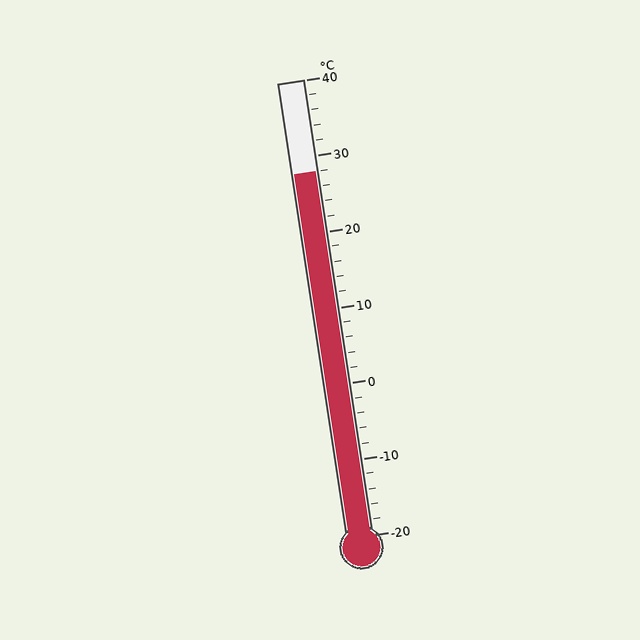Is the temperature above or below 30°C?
The temperature is below 30°C.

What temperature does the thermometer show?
The thermometer shows approximately 28°C.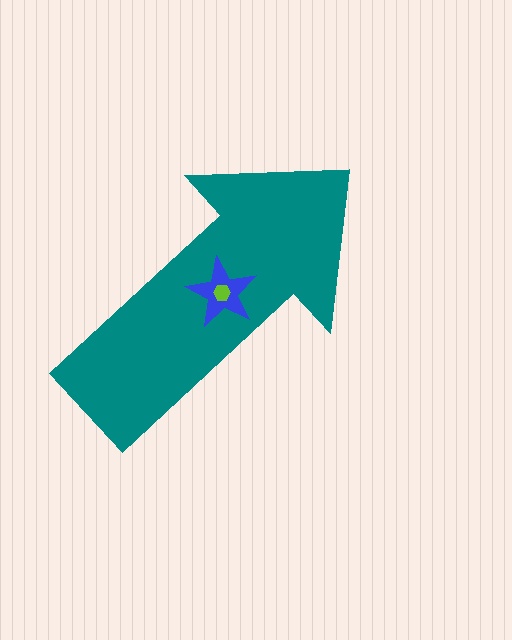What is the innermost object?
The lime hexagon.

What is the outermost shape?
The teal arrow.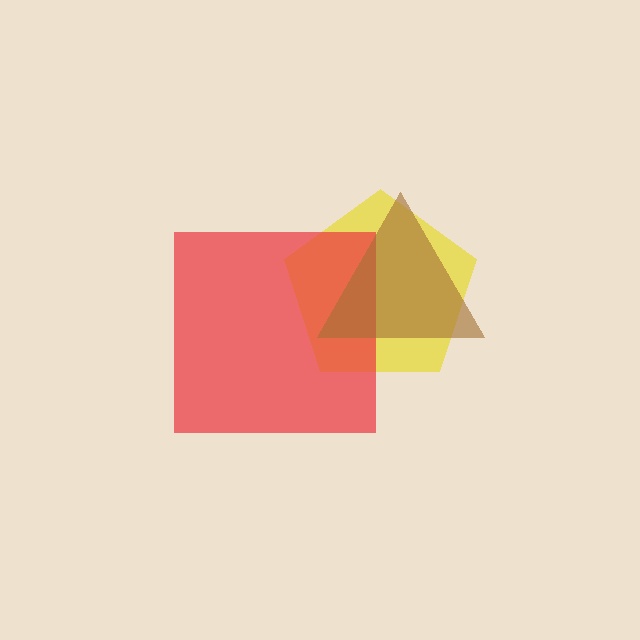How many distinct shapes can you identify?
There are 3 distinct shapes: a yellow pentagon, a red square, a brown triangle.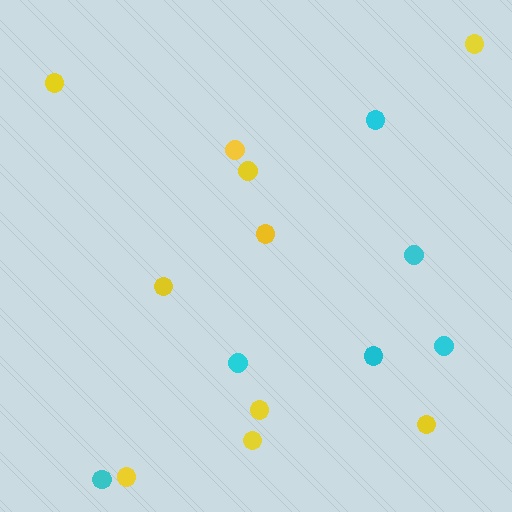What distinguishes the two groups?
There are 2 groups: one group of yellow circles (10) and one group of cyan circles (6).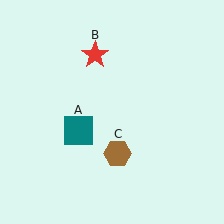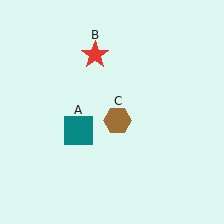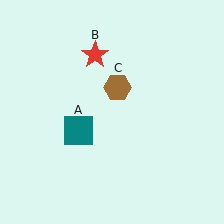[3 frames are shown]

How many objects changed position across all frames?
1 object changed position: brown hexagon (object C).